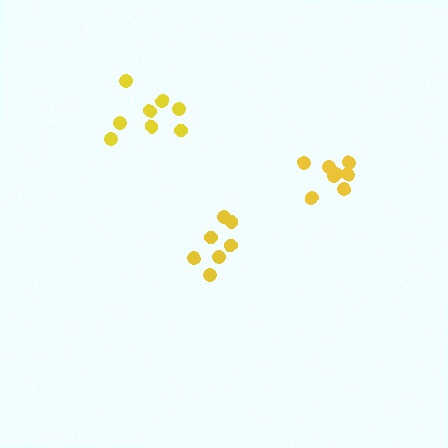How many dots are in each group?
Group 1: 7 dots, Group 2: 8 dots, Group 3: 8 dots (23 total).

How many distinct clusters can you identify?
There are 3 distinct clusters.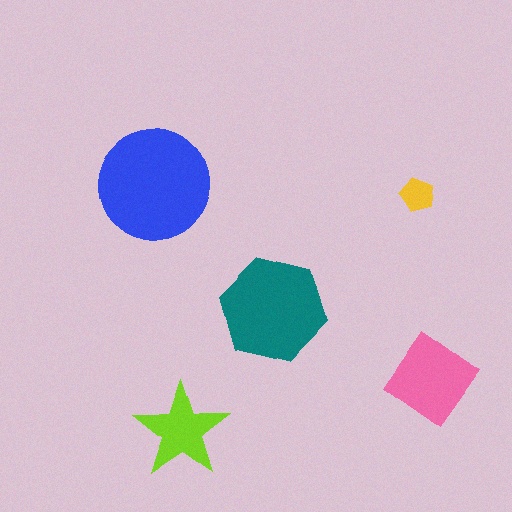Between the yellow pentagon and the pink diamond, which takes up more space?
The pink diamond.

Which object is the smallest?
The yellow pentagon.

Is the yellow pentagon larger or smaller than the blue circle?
Smaller.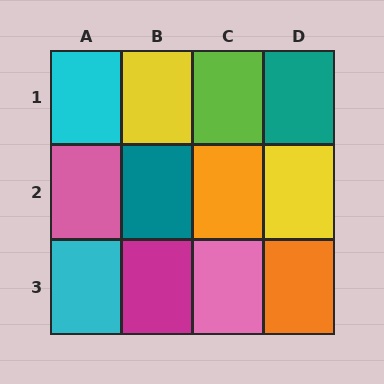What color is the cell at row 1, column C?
Lime.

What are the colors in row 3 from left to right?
Cyan, magenta, pink, orange.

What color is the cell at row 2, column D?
Yellow.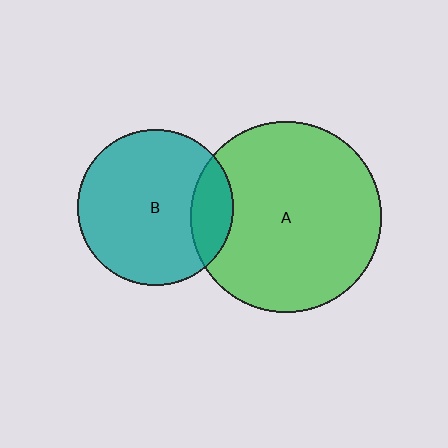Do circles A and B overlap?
Yes.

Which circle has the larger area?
Circle A (green).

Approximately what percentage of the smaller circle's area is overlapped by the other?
Approximately 15%.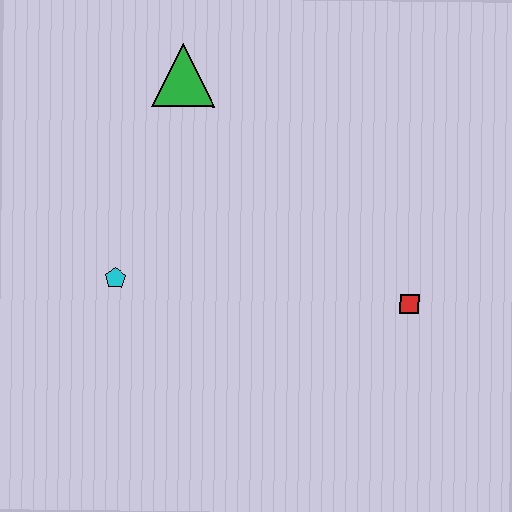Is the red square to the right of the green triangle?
Yes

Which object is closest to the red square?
The cyan pentagon is closest to the red square.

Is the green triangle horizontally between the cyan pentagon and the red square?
Yes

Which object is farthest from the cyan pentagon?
The red square is farthest from the cyan pentagon.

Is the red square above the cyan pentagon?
No